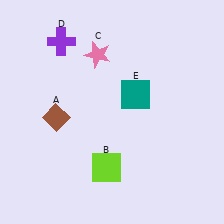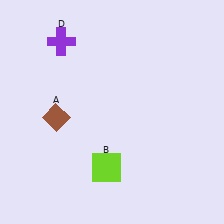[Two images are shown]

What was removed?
The pink star (C), the teal square (E) were removed in Image 2.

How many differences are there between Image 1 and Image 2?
There are 2 differences between the two images.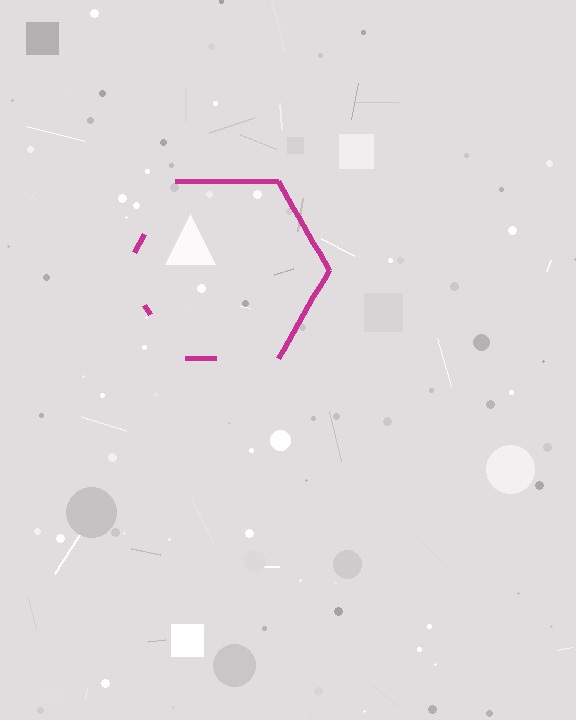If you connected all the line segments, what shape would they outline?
They would outline a hexagon.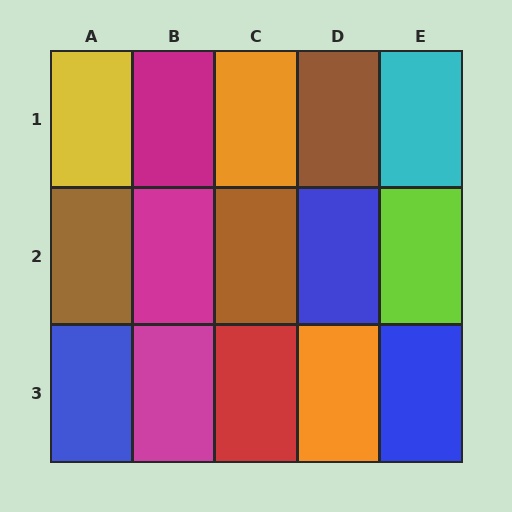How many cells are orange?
2 cells are orange.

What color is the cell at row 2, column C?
Brown.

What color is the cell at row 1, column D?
Brown.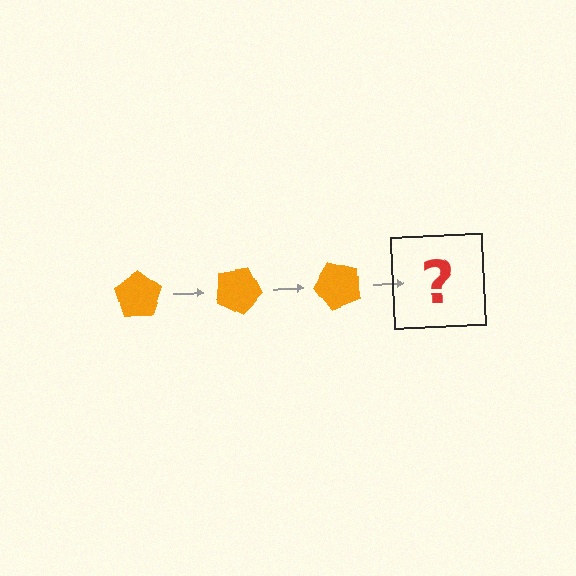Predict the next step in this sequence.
The next step is an orange pentagon rotated 75 degrees.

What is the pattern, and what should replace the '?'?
The pattern is that the pentagon rotates 25 degrees each step. The '?' should be an orange pentagon rotated 75 degrees.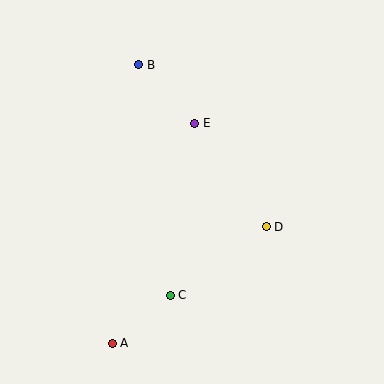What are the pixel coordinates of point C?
Point C is at (170, 295).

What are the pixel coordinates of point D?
Point D is at (266, 227).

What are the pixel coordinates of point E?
Point E is at (195, 123).